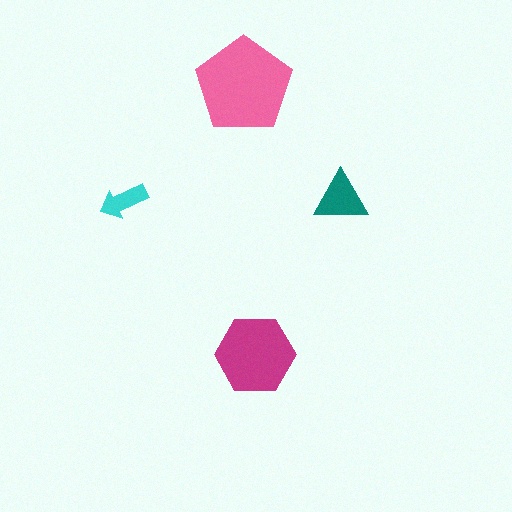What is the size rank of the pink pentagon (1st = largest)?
1st.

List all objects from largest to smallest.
The pink pentagon, the magenta hexagon, the teal triangle, the cyan arrow.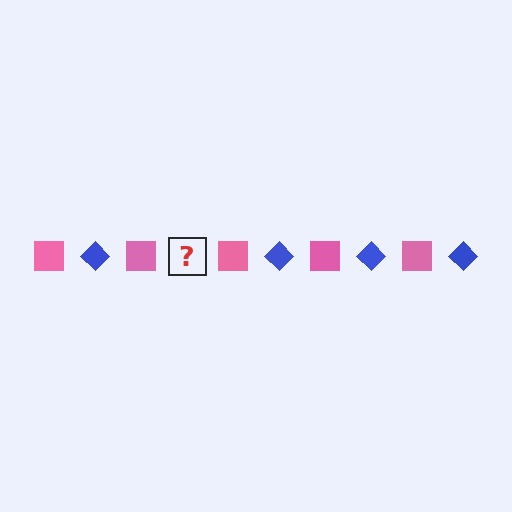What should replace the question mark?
The question mark should be replaced with a blue diamond.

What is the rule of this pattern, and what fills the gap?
The rule is that the pattern alternates between pink square and blue diamond. The gap should be filled with a blue diamond.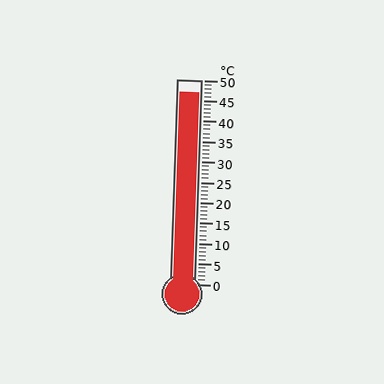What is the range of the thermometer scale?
The thermometer scale ranges from 0°C to 50°C.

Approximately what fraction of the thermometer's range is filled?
The thermometer is filled to approximately 95% of its range.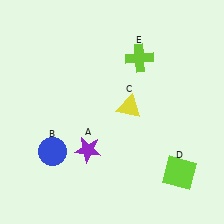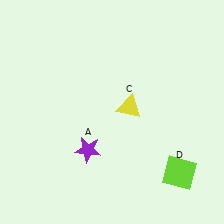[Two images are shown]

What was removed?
The blue circle (B), the lime cross (E) were removed in Image 2.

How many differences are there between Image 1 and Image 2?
There are 2 differences between the two images.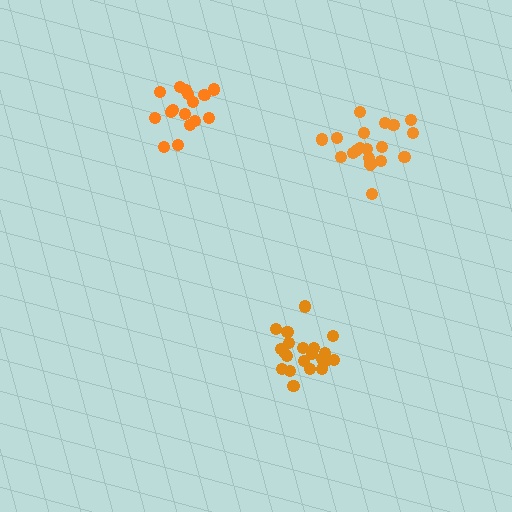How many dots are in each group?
Group 1: 16 dots, Group 2: 21 dots, Group 3: 20 dots (57 total).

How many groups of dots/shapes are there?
There are 3 groups.